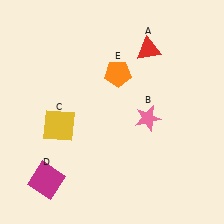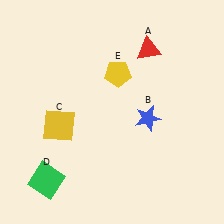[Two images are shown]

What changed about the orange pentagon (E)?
In Image 1, E is orange. In Image 2, it changed to yellow.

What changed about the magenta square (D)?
In Image 1, D is magenta. In Image 2, it changed to green.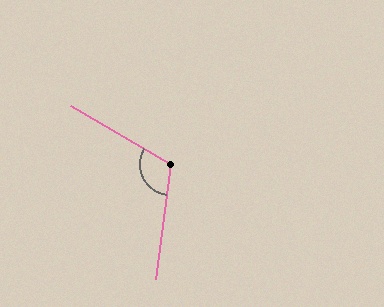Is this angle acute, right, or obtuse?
It is obtuse.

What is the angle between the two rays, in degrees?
Approximately 113 degrees.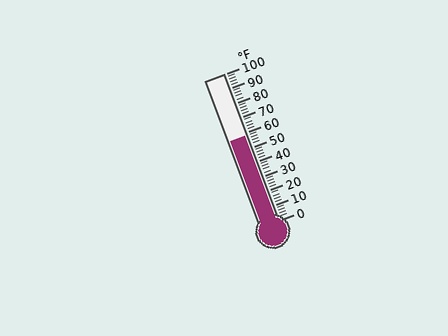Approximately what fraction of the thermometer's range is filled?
The thermometer is filled to approximately 60% of its range.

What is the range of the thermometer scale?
The thermometer scale ranges from 0°F to 100°F.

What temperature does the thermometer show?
The thermometer shows approximately 58°F.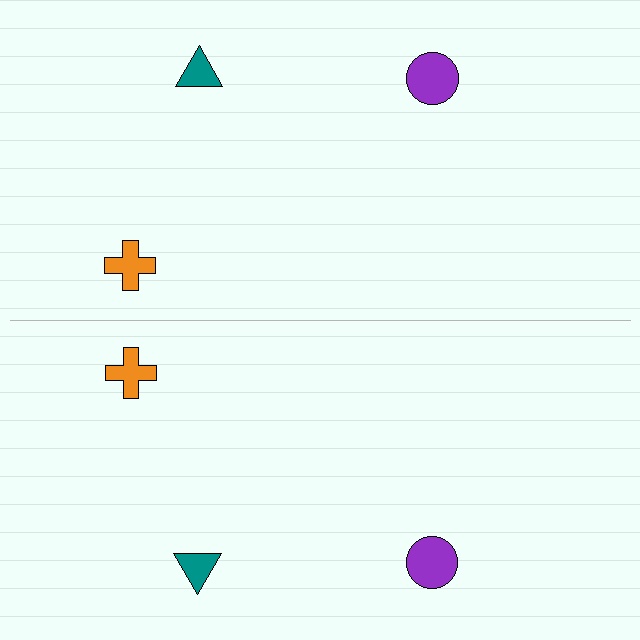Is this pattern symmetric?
Yes, this pattern has bilateral (reflection) symmetry.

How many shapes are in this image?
There are 6 shapes in this image.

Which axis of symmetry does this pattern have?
The pattern has a horizontal axis of symmetry running through the center of the image.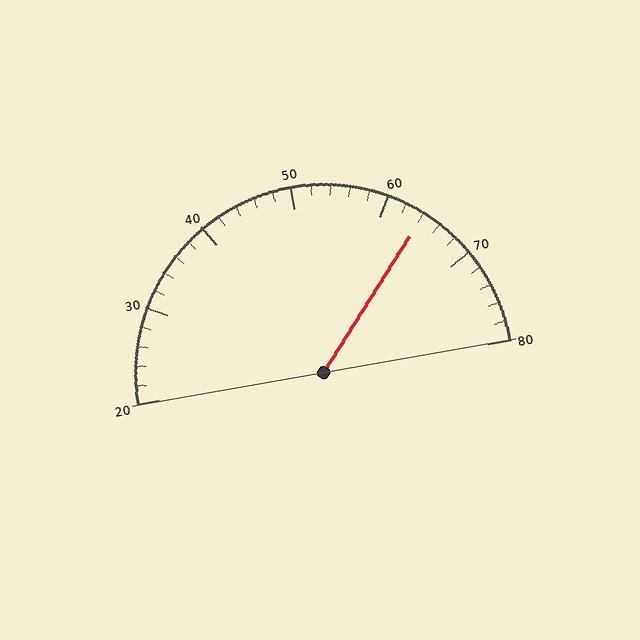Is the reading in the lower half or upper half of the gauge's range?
The reading is in the upper half of the range (20 to 80).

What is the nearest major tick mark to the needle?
The nearest major tick mark is 60.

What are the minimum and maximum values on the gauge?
The gauge ranges from 20 to 80.